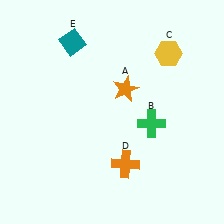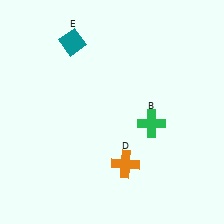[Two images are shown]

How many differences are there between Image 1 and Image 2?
There are 2 differences between the two images.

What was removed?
The orange star (A), the yellow hexagon (C) were removed in Image 2.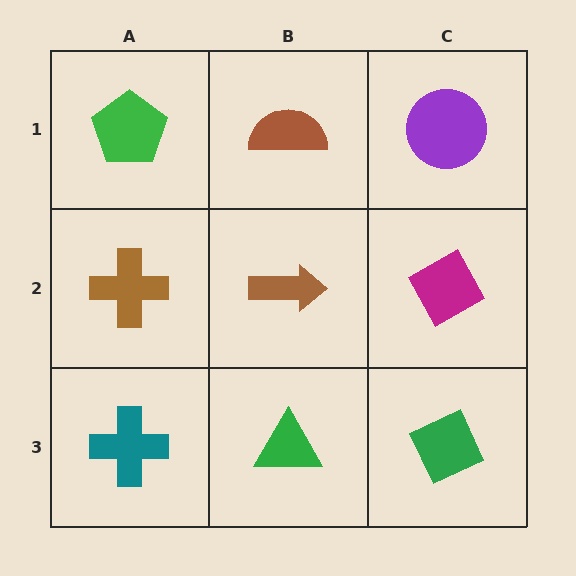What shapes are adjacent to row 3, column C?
A magenta diamond (row 2, column C), a green triangle (row 3, column B).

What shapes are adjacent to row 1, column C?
A magenta diamond (row 2, column C), a brown semicircle (row 1, column B).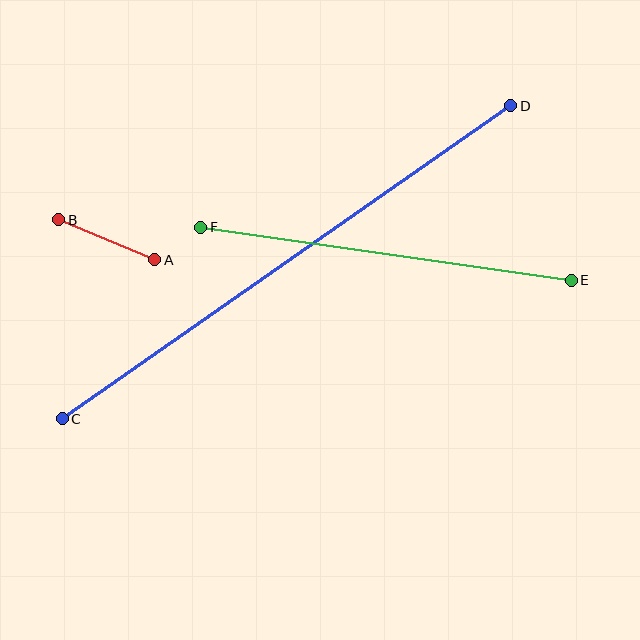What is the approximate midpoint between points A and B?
The midpoint is at approximately (107, 240) pixels.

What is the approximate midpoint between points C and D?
The midpoint is at approximately (287, 262) pixels.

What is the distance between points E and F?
The distance is approximately 374 pixels.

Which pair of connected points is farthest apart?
Points C and D are farthest apart.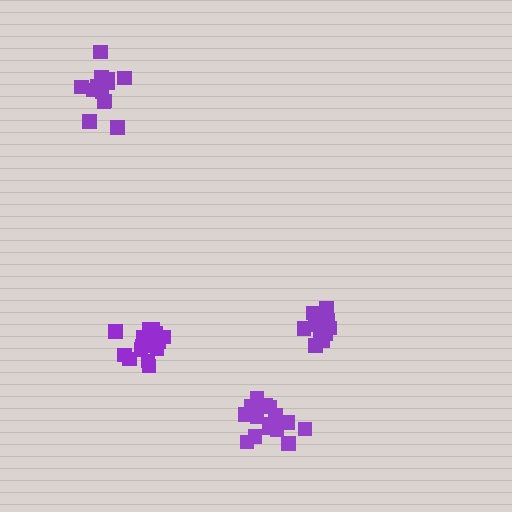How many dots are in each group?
Group 1: 18 dots, Group 2: 15 dots, Group 3: 16 dots, Group 4: 13 dots (62 total).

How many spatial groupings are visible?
There are 4 spatial groupings.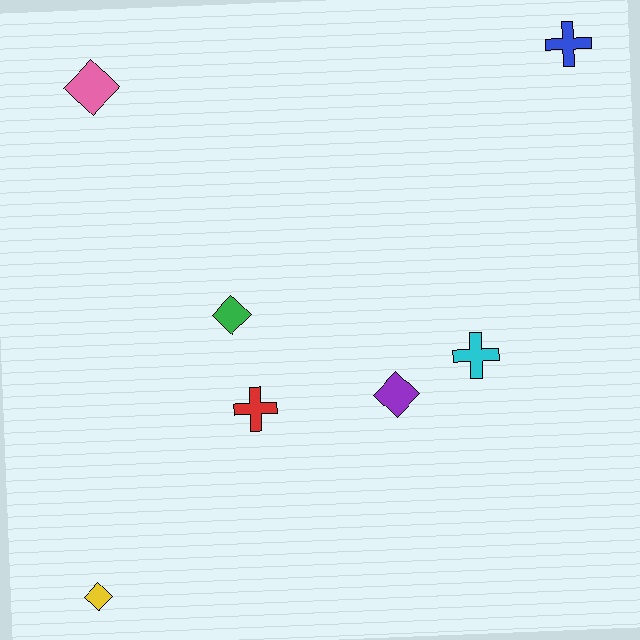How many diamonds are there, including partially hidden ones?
There are 4 diamonds.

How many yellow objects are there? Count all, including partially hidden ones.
There is 1 yellow object.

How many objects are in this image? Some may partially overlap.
There are 7 objects.